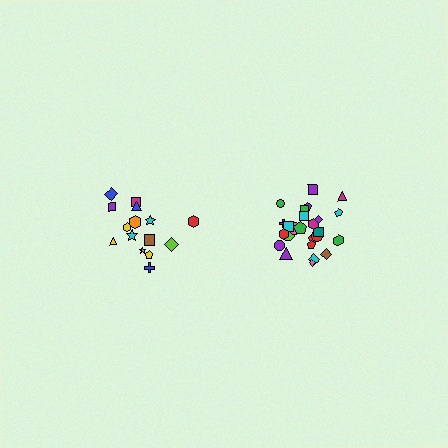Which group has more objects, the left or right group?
The right group.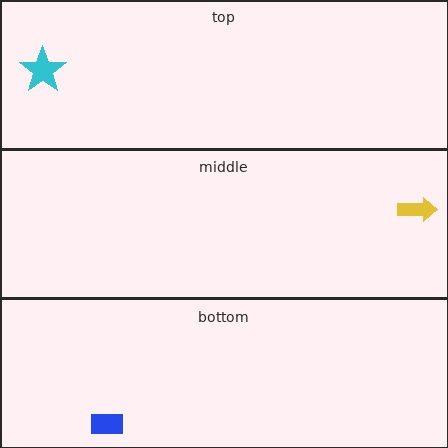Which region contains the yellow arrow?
The middle region.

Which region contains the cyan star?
The top region.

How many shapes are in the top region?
1.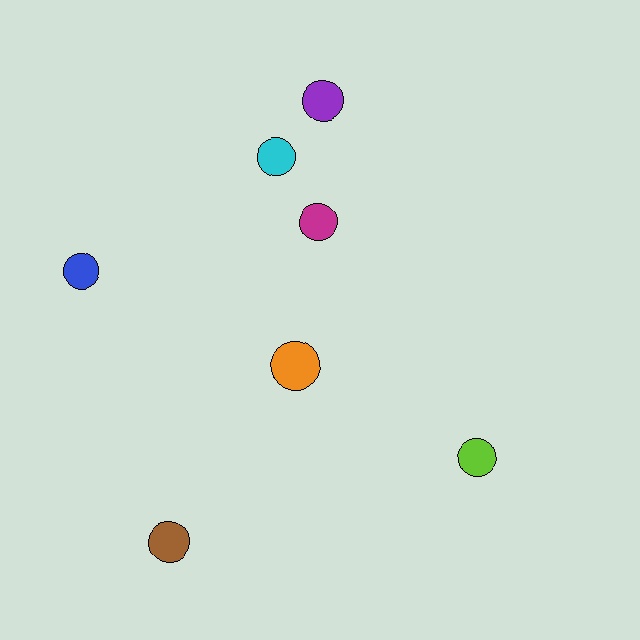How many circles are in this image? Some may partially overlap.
There are 7 circles.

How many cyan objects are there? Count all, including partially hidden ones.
There is 1 cyan object.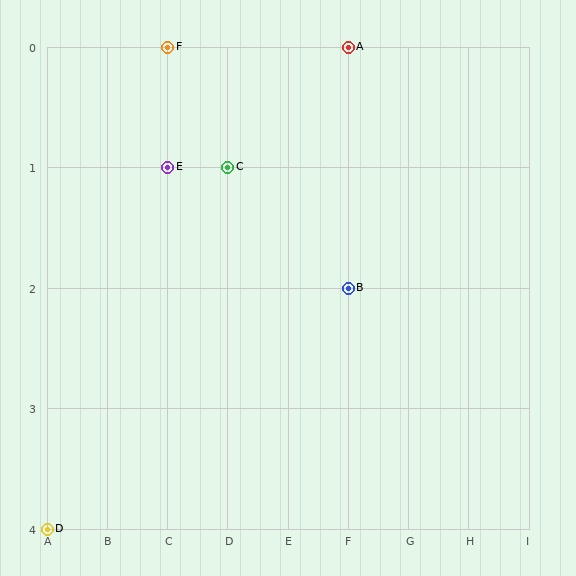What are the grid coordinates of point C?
Point C is at grid coordinates (D, 1).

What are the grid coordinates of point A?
Point A is at grid coordinates (F, 0).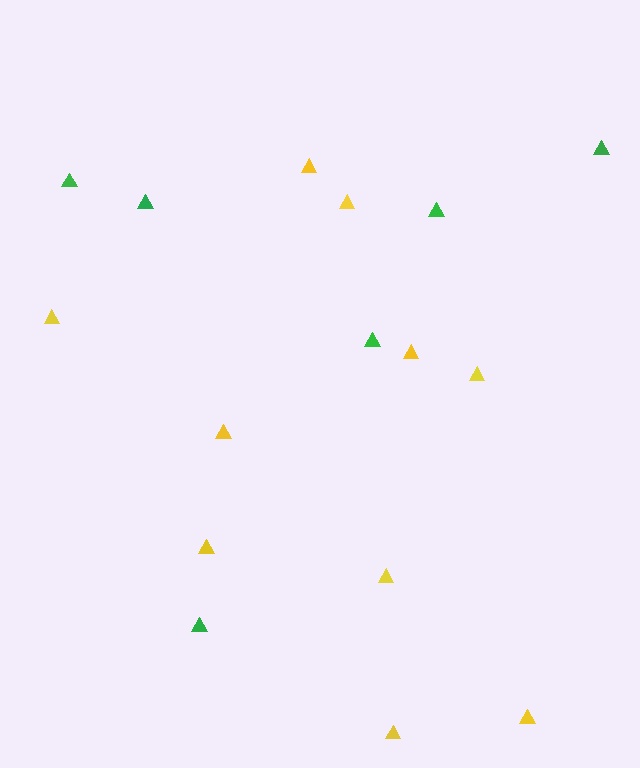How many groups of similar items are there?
There are 2 groups: one group of green triangles (6) and one group of yellow triangles (10).